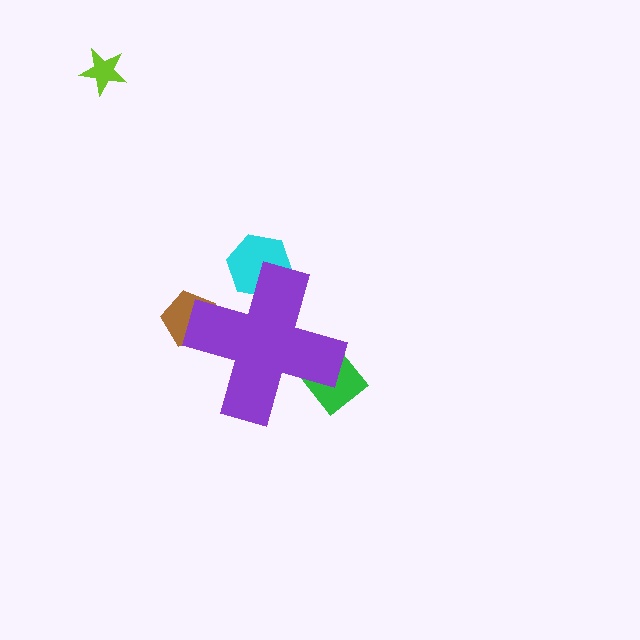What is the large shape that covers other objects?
A purple cross.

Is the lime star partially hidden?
No, the lime star is fully visible.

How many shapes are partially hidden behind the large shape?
3 shapes are partially hidden.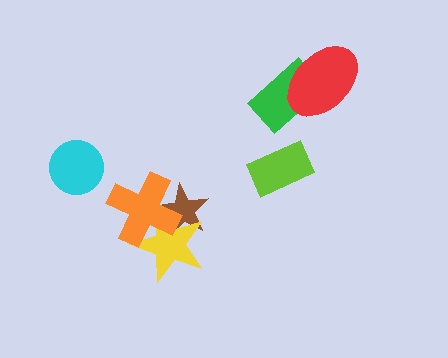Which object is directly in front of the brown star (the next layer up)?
The yellow star is directly in front of the brown star.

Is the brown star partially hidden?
Yes, it is partially covered by another shape.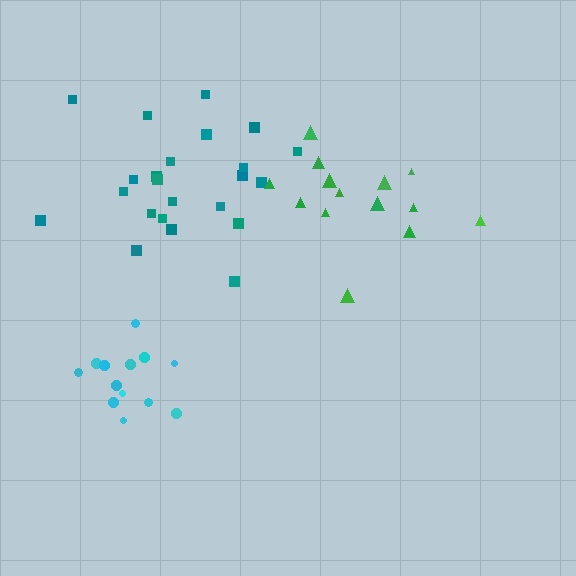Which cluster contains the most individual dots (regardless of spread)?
Teal (23).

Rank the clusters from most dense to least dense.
cyan, teal, green.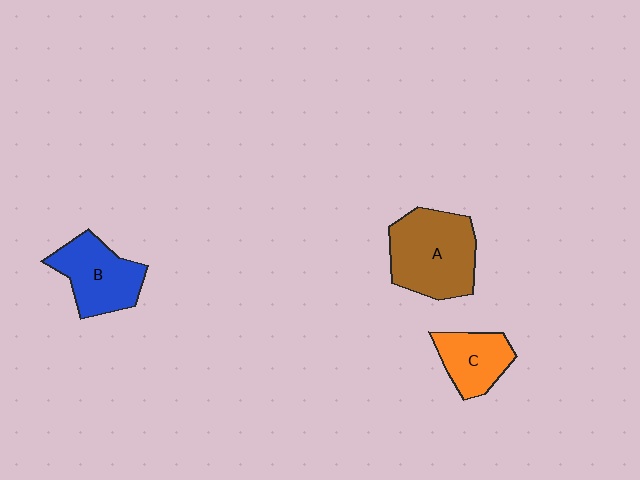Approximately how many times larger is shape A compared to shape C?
Approximately 1.7 times.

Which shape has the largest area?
Shape A (brown).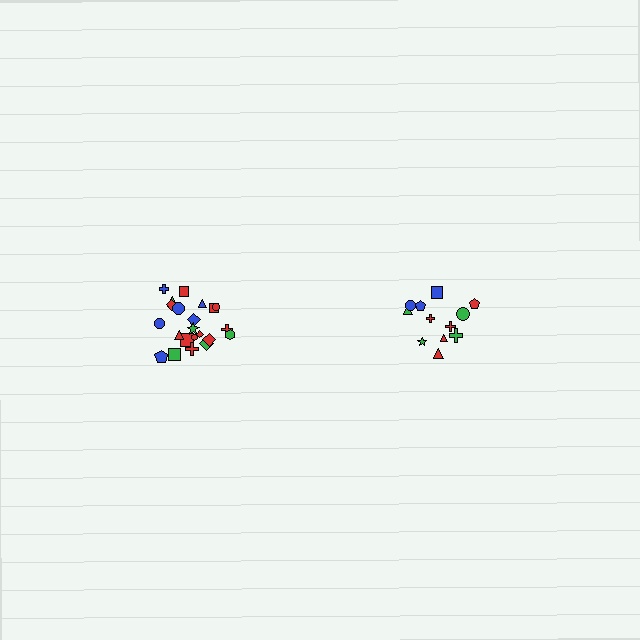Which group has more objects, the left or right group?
The left group.